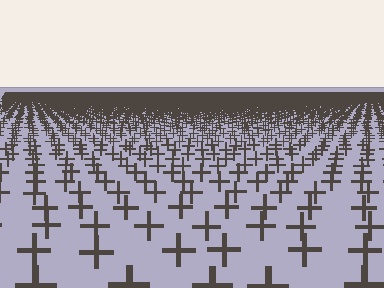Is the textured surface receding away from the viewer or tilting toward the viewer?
The surface is receding away from the viewer. Texture elements get smaller and denser toward the top.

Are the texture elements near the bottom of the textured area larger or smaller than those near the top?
Larger. Near the bottom, elements are closer to the viewer and appear at a bigger on-screen size.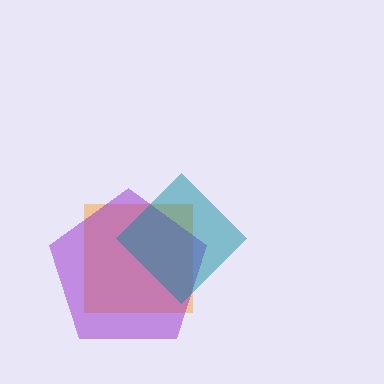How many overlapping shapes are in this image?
There are 3 overlapping shapes in the image.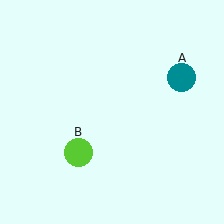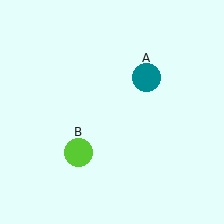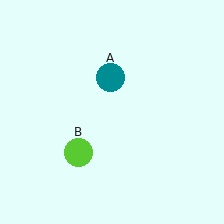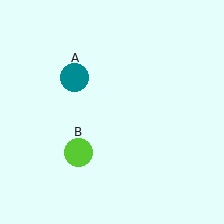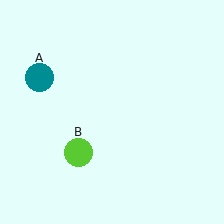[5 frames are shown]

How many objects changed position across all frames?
1 object changed position: teal circle (object A).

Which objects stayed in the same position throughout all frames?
Lime circle (object B) remained stationary.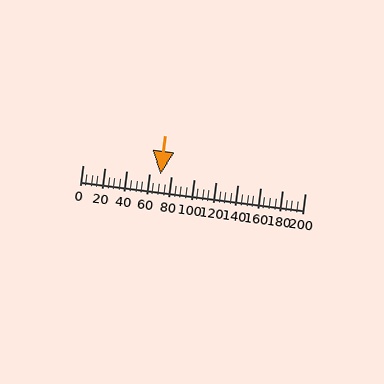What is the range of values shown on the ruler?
The ruler shows values from 0 to 200.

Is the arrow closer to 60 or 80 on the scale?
The arrow is closer to 80.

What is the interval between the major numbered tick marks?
The major tick marks are spaced 20 units apart.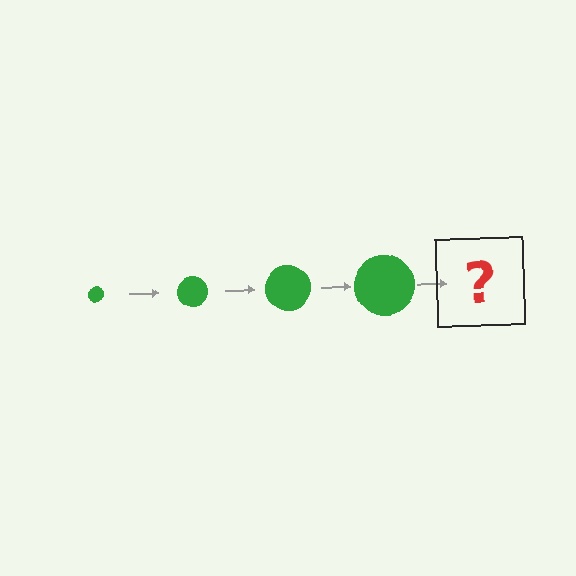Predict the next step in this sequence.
The next step is a green circle, larger than the previous one.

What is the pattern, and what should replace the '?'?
The pattern is that the circle gets progressively larger each step. The '?' should be a green circle, larger than the previous one.